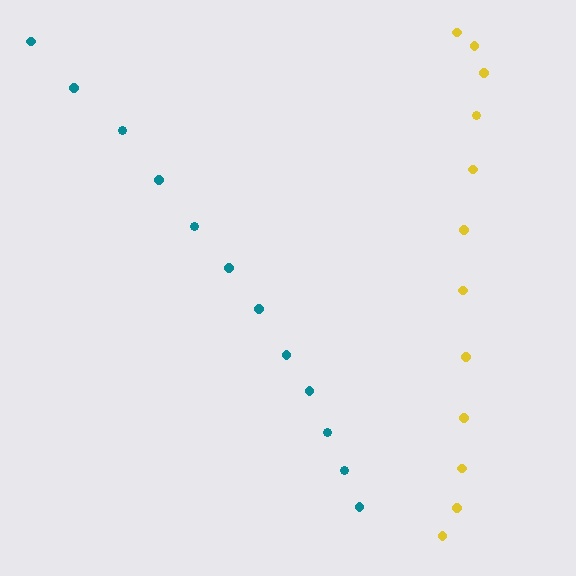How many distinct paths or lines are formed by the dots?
There are 2 distinct paths.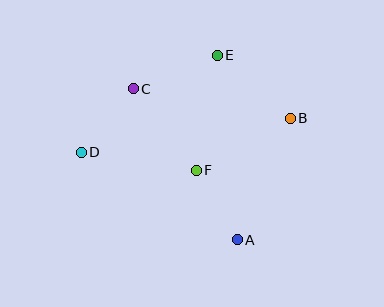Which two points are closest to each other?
Points A and F are closest to each other.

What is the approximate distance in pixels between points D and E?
The distance between D and E is approximately 167 pixels.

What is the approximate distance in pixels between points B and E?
The distance between B and E is approximately 96 pixels.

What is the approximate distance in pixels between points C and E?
The distance between C and E is approximately 91 pixels.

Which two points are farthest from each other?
Points B and D are farthest from each other.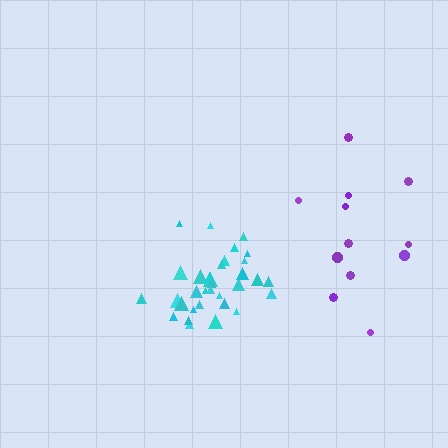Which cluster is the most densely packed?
Cyan.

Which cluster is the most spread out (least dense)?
Purple.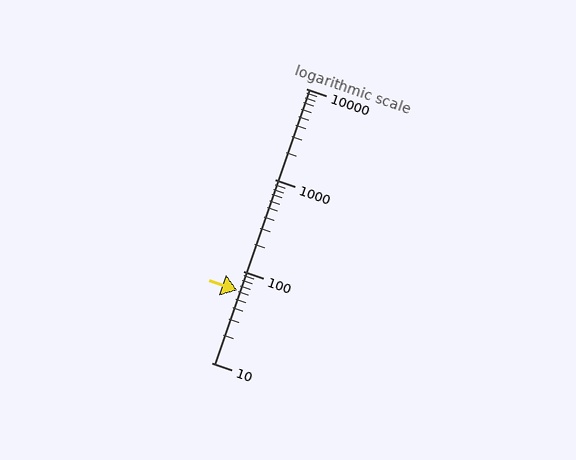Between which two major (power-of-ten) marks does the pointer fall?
The pointer is between 10 and 100.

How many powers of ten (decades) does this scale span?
The scale spans 3 decades, from 10 to 10000.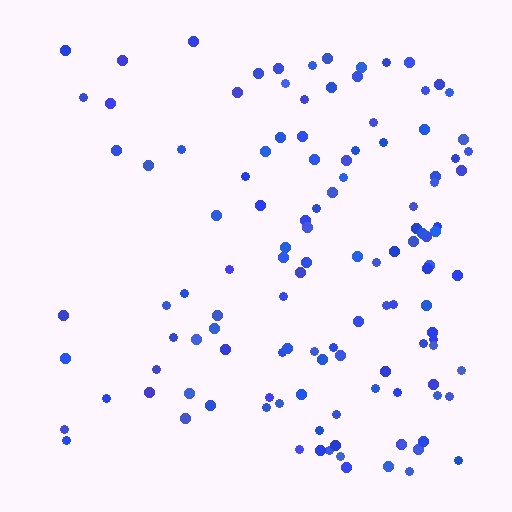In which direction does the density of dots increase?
From left to right, with the right side densest.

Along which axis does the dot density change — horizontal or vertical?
Horizontal.